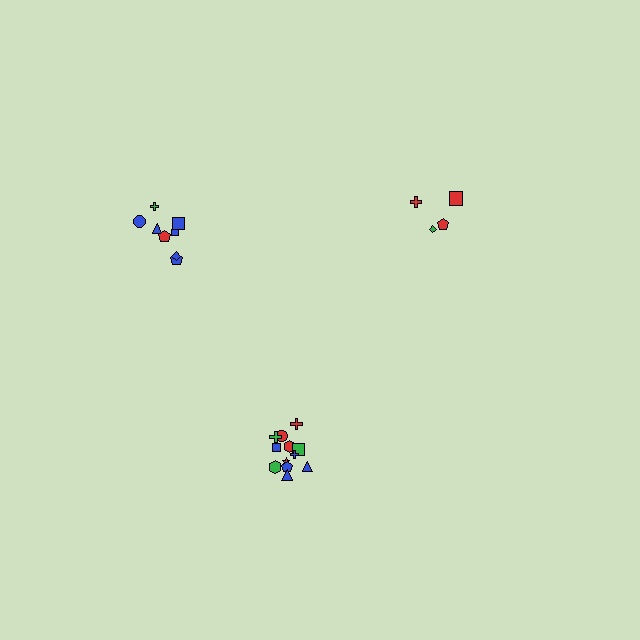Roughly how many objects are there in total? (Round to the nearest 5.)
Roughly 25 objects in total.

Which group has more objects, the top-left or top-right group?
The top-left group.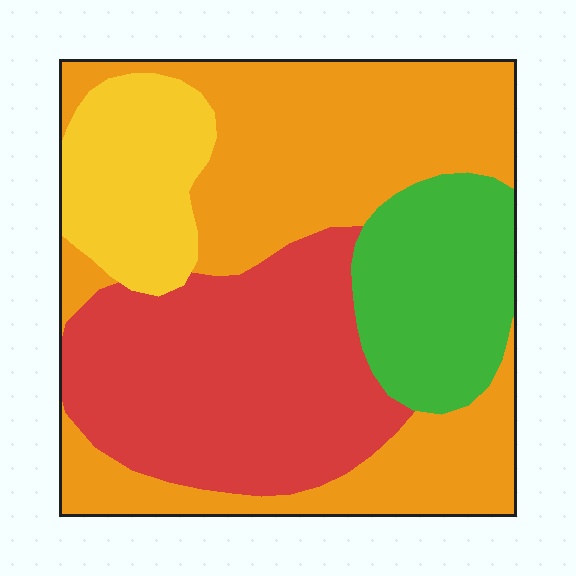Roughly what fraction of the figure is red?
Red takes up between a quarter and a half of the figure.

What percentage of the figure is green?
Green covers 16% of the figure.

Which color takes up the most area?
Orange, at roughly 40%.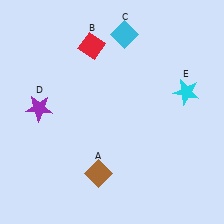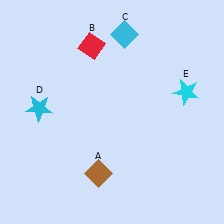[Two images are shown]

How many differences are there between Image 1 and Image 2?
There is 1 difference between the two images.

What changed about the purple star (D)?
In Image 1, D is purple. In Image 2, it changed to cyan.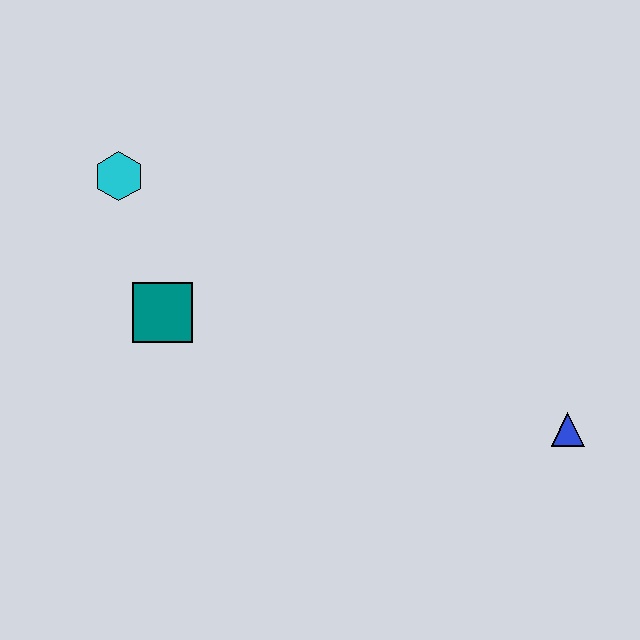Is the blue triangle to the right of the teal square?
Yes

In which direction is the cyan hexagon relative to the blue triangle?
The cyan hexagon is to the left of the blue triangle.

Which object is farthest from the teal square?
The blue triangle is farthest from the teal square.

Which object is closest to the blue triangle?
The teal square is closest to the blue triangle.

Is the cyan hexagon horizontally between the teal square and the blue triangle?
No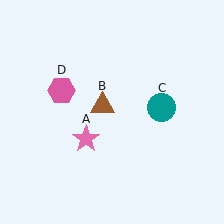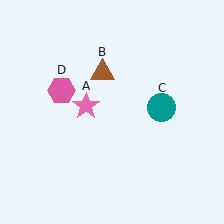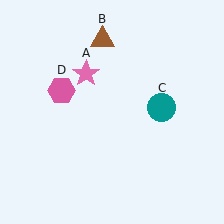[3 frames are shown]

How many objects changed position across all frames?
2 objects changed position: pink star (object A), brown triangle (object B).